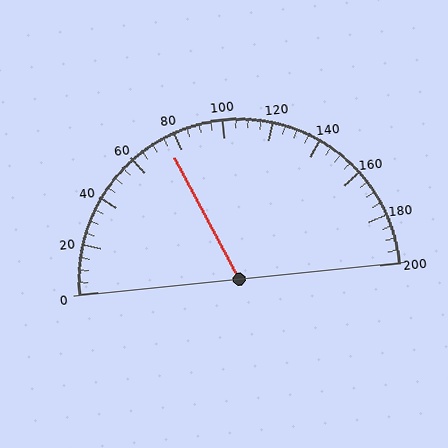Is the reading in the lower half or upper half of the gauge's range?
The reading is in the lower half of the range (0 to 200).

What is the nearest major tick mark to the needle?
The nearest major tick mark is 80.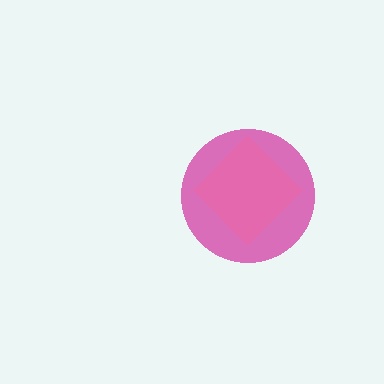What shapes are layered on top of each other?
The layered shapes are: a magenta circle, a pink diamond.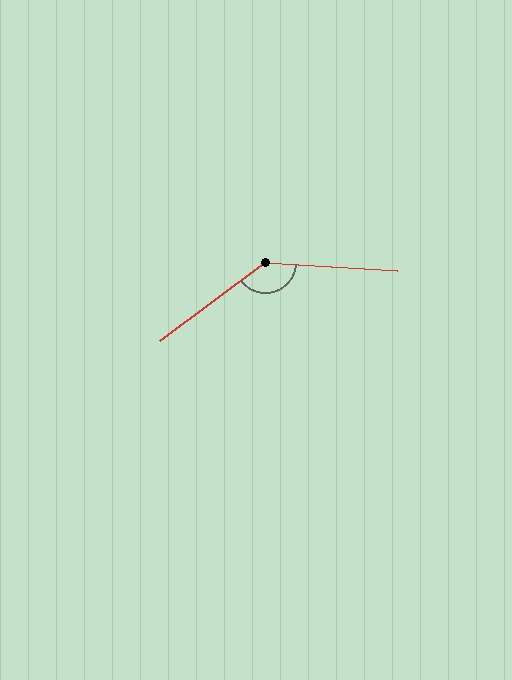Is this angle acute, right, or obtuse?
It is obtuse.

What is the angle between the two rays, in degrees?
Approximately 139 degrees.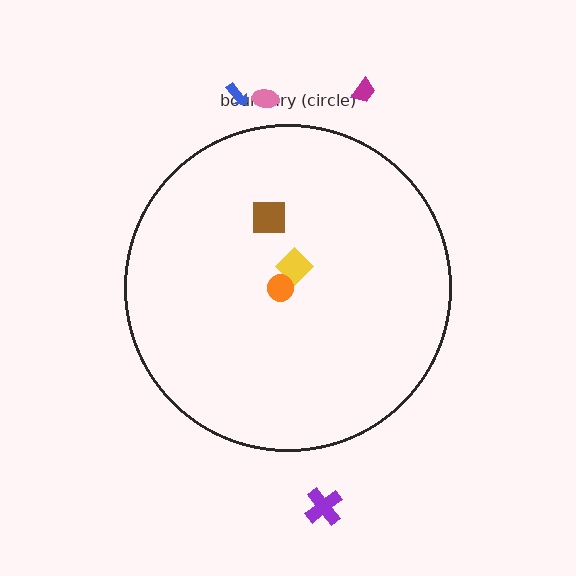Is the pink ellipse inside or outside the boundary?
Outside.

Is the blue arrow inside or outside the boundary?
Outside.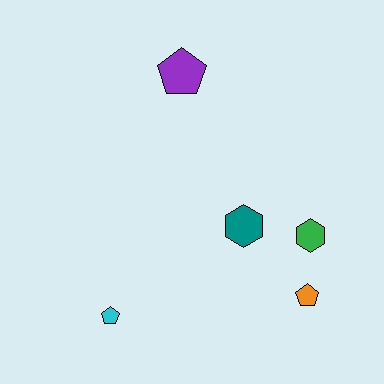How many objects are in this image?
There are 5 objects.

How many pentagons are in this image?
There are 3 pentagons.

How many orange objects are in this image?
There is 1 orange object.